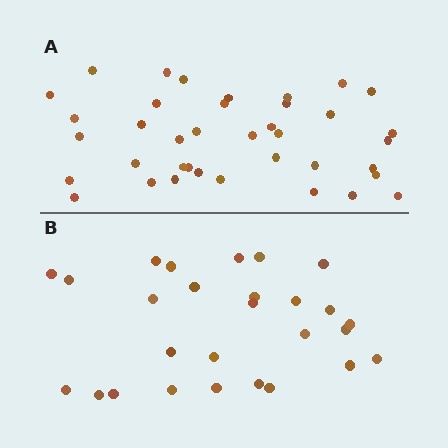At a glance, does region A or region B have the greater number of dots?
Region A (the top region) has more dots.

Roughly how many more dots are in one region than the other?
Region A has roughly 12 or so more dots than region B.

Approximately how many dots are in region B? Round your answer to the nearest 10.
About 30 dots. (The exact count is 27, which rounds to 30.)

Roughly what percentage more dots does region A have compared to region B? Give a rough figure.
About 40% more.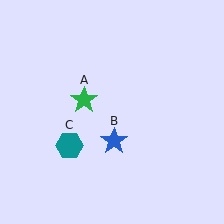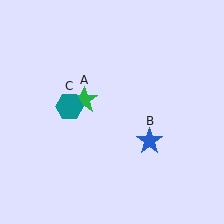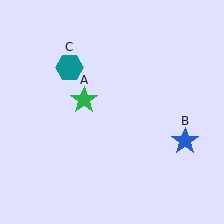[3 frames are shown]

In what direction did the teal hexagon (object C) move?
The teal hexagon (object C) moved up.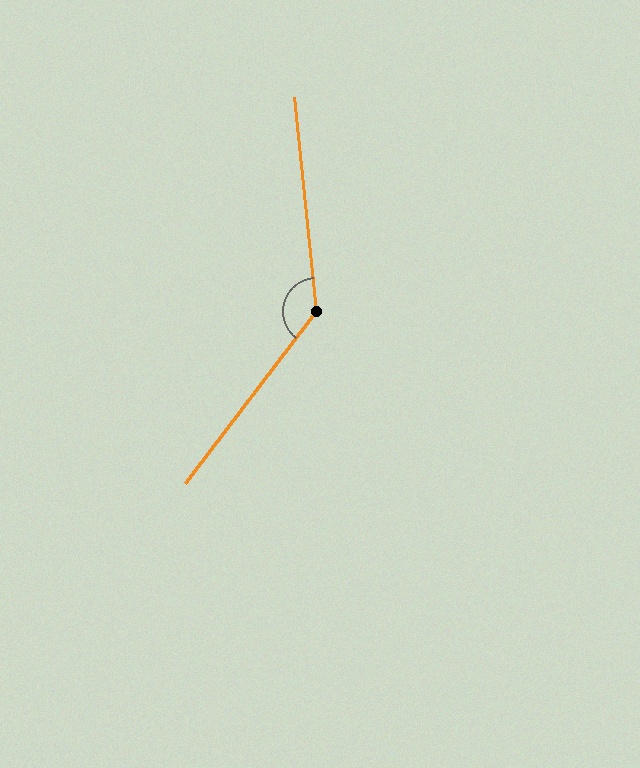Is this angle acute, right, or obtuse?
It is obtuse.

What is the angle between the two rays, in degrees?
Approximately 137 degrees.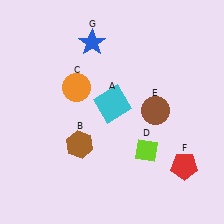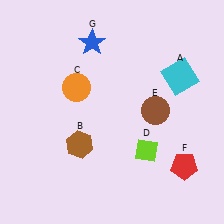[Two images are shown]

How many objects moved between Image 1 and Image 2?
1 object moved between the two images.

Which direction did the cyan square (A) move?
The cyan square (A) moved right.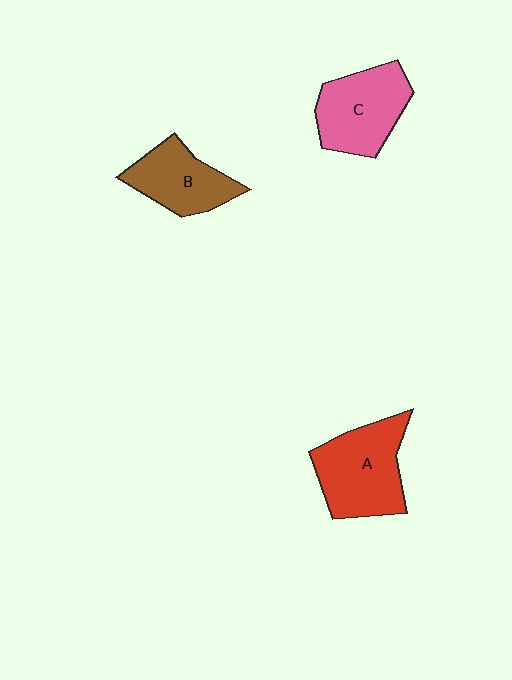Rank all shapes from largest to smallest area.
From largest to smallest: A (red), C (pink), B (brown).